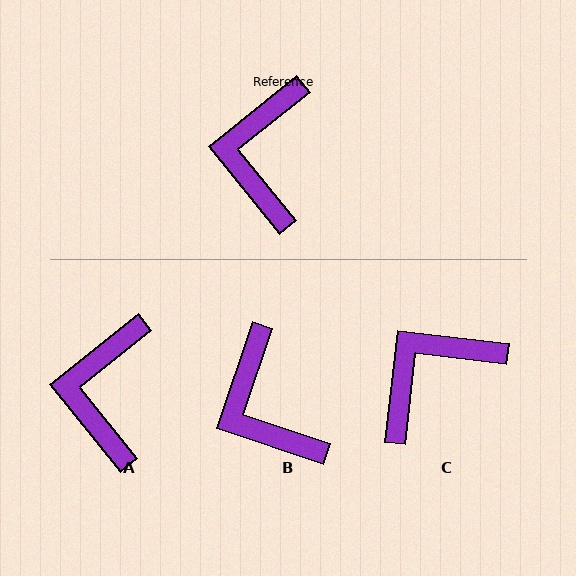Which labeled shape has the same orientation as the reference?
A.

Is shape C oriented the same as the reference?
No, it is off by about 45 degrees.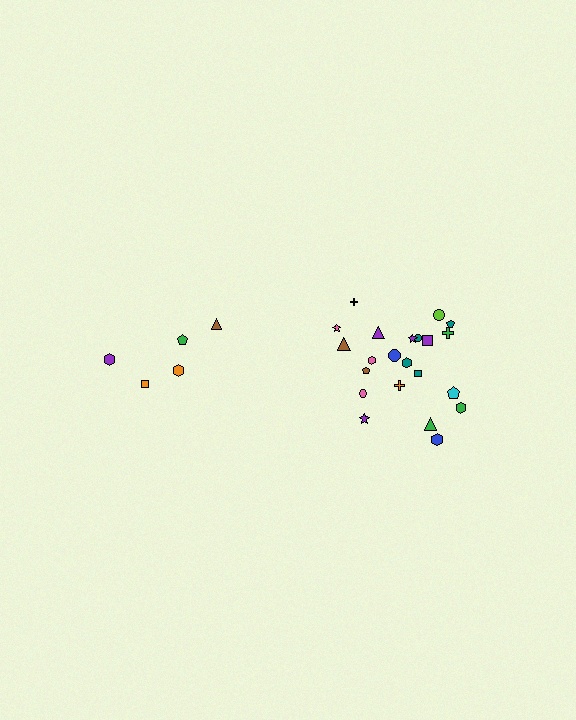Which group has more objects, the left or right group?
The right group.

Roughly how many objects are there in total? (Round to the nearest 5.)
Roughly 25 objects in total.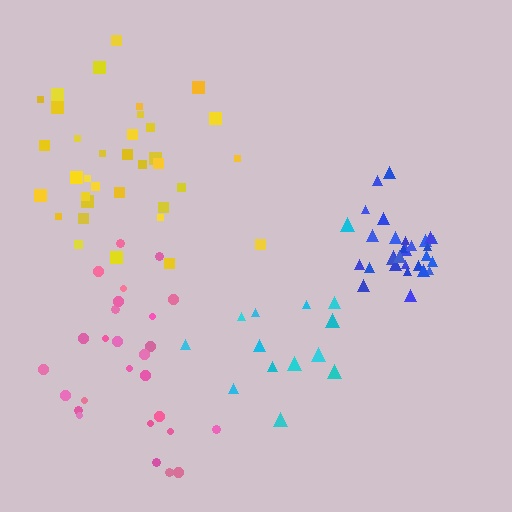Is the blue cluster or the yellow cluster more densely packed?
Blue.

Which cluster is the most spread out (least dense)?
Cyan.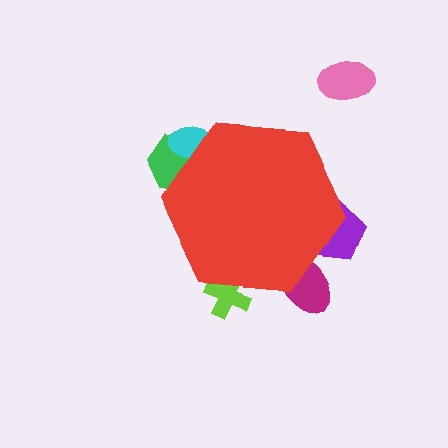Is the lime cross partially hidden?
Yes, the lime cross is partially hidden behind the red hexagon.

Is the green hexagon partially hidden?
Yes, the green hexagon is partially hidden behind the red hexagon.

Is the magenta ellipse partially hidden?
Yes, the magenta ellipse is partially hidden behind the red hexagon.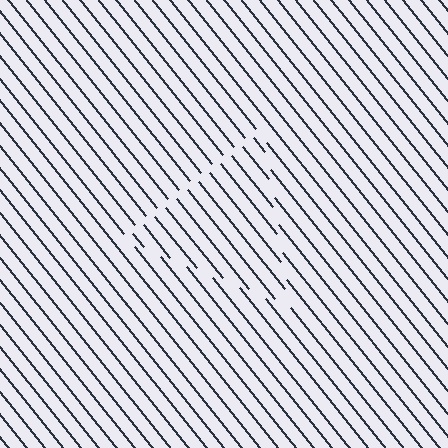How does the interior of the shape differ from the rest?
The interior of the shape contains the same grating, shifted by half a period — the contour is defined by the phase discontinuity where line-ends from the inner and outer gratings abut.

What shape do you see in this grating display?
An illusory triangle. The interior of the shape contains the same grating, shifted by half a period — the contour is defined by the phase discontinuity where line-ends from the inner and outer gratings abut.